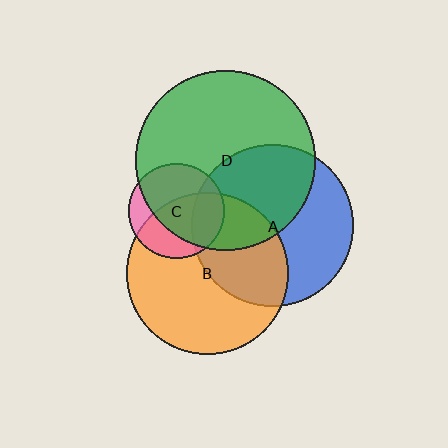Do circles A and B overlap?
Yes.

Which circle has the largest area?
Circle D (green).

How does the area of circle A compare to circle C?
Approximately 2.9 times.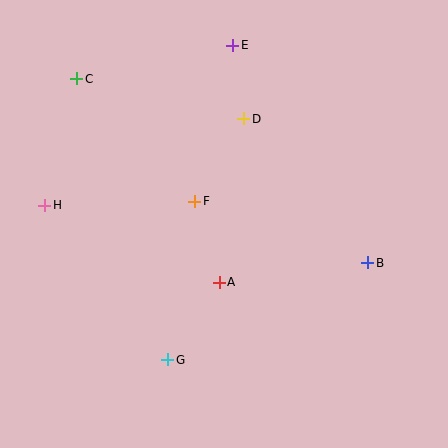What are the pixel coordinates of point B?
Point B is at (368, 263).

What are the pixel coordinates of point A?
Point A is at (219, 282).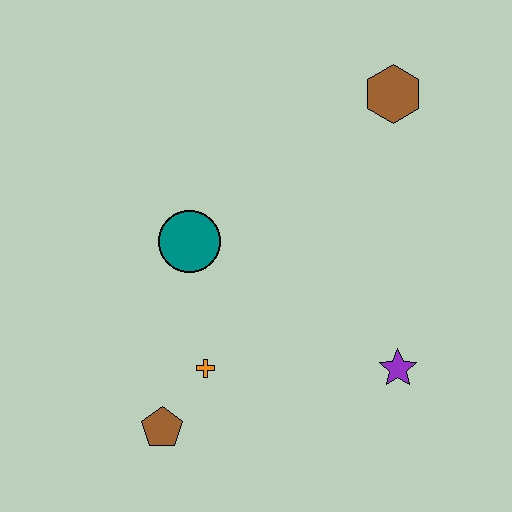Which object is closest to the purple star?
The orange cross is closest to the purple star.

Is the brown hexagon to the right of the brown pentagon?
Yes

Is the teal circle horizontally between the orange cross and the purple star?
No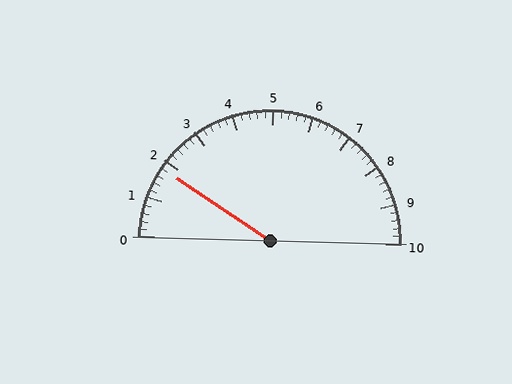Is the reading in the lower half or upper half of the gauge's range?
The reading is in the lower half of the range (0 to 10).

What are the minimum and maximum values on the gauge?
The gauge ranges from 0 to 10.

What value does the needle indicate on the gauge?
The needle indicates approximately 1.8.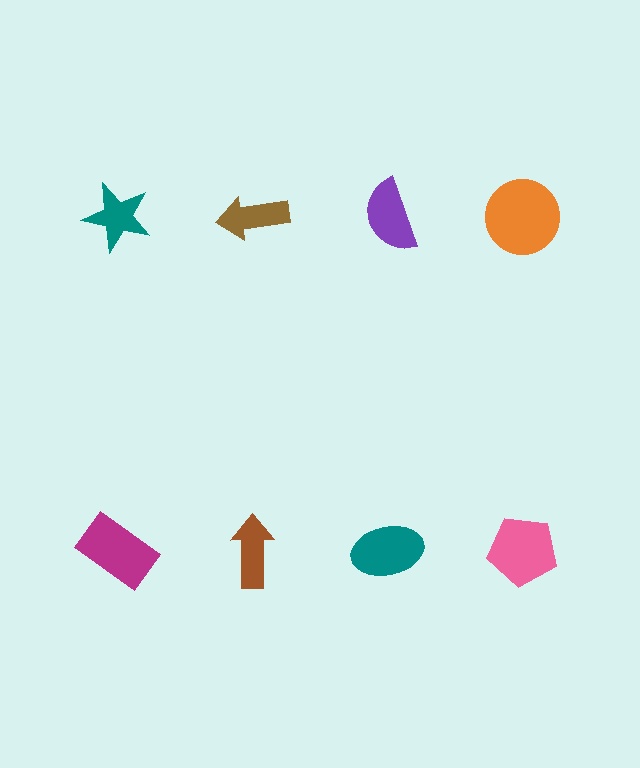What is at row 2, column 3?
A teal ellipse.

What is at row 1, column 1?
A teal star.